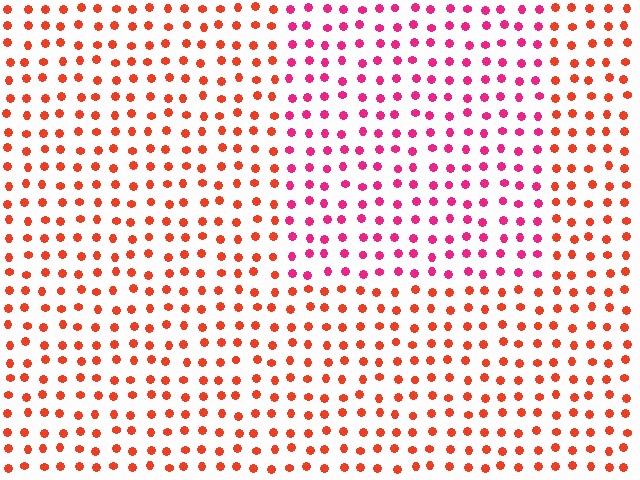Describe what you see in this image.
The image is filled with small red elements in a uniform arrangement. A rectangle-shaped region is visible where the elements are tinted to a slightly different hue, forming a subtle color boundary.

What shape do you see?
I see a rectangle.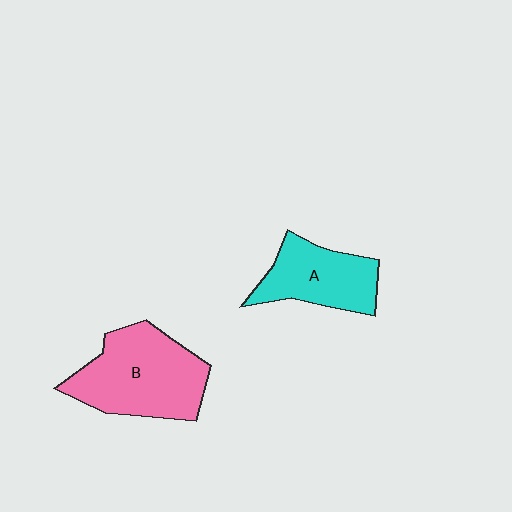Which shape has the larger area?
Shape B (pink).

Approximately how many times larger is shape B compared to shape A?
Approximately 1.5 times.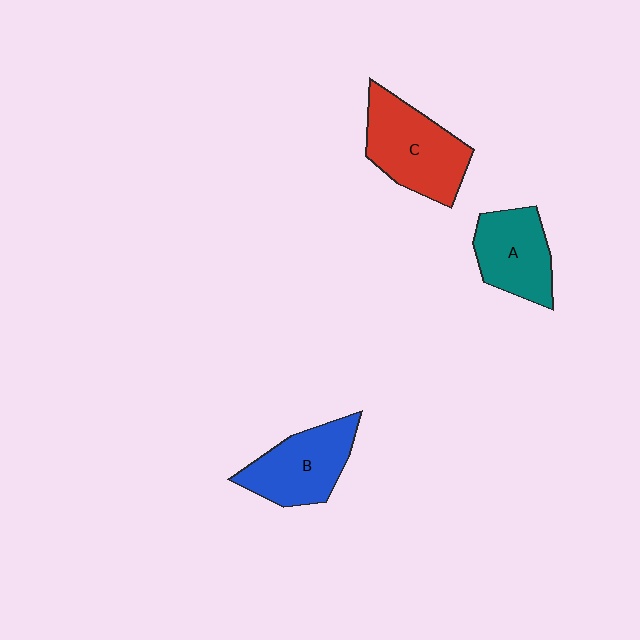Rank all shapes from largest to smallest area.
From largest to smallest: C (red), B (blue), A (teal).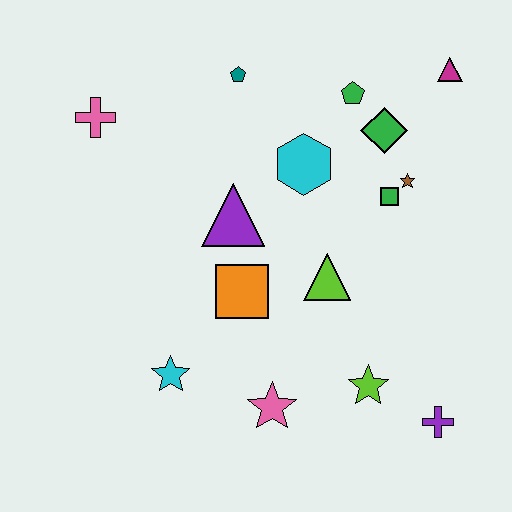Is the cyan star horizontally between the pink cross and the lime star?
Yes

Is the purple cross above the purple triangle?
No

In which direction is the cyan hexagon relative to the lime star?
The cyan hexagon is above the lime star.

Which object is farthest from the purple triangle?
The purple cross is farthest from the purple triangle.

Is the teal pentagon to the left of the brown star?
Yes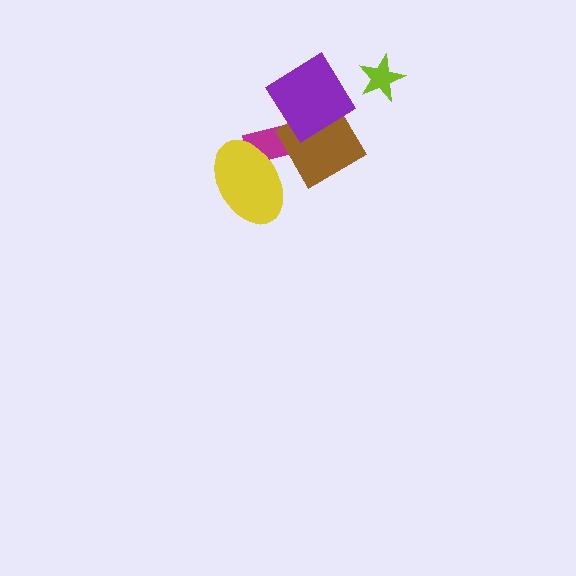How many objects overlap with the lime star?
0 objects overlap with the lime star.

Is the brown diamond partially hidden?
Yes, it is partially covered by another shape.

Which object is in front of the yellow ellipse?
The brown diamond is in front of the yellow ellipse.